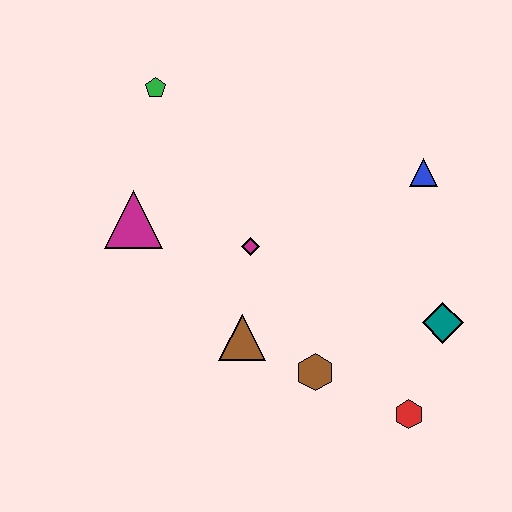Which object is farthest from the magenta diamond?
The red hexagon is farthest from the magenta diamond.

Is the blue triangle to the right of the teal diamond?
No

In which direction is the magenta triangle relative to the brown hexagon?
The magenta triangle is to the left of the brown hexagon.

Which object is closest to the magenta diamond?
The brown triangle is closest to the magenta diamond.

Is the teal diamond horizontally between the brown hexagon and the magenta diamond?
No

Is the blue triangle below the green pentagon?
Yes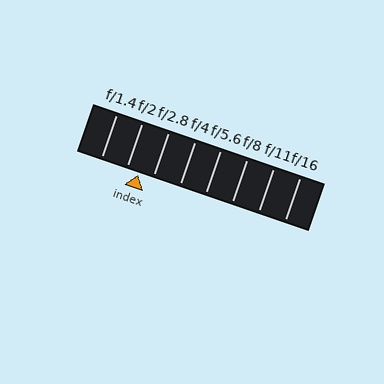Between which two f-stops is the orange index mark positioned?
The index mark is between f/2 and f/2.8.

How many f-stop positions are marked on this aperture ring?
There are 8 f-stop positions marked.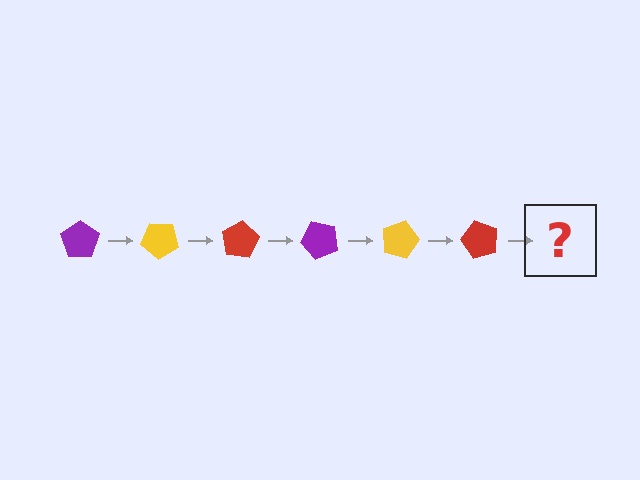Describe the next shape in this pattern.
It should be a purple pentagon, rotated 240 degrees from the start.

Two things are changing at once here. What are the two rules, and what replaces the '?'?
The two rules are that it rotates 40 degrees each step and the color cycles through purple, yellow, and red. The '?' should be a purple pentagon, rotated 240 degrees from the start.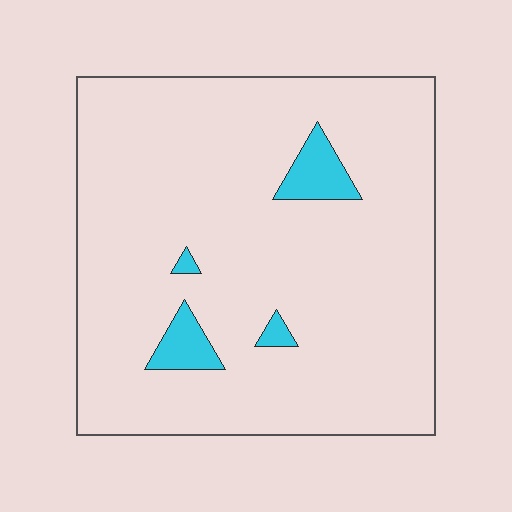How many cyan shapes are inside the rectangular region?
4.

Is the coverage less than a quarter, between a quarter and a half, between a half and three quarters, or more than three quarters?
Less than a quarter.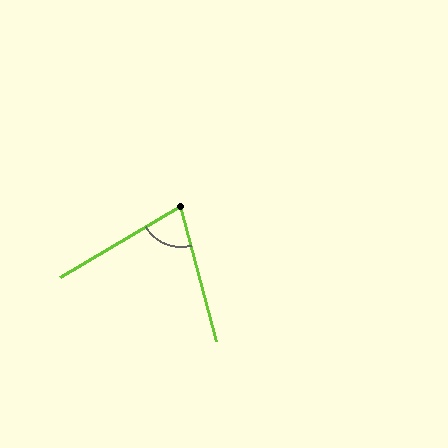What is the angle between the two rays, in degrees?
Approximately 74 degrees.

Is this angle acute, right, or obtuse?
It is acute.